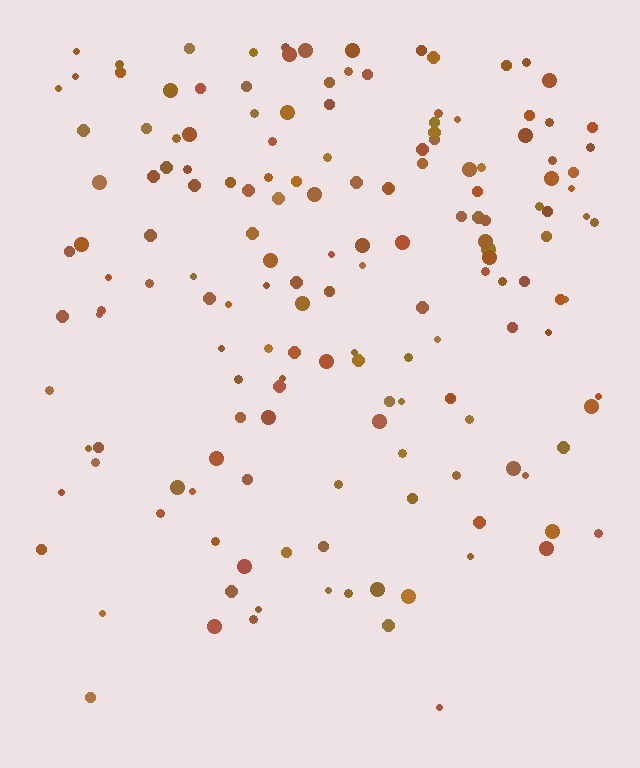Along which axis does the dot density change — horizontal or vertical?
Vertical.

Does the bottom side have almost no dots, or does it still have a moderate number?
Still a moderate number, just noticeably fewer than the top.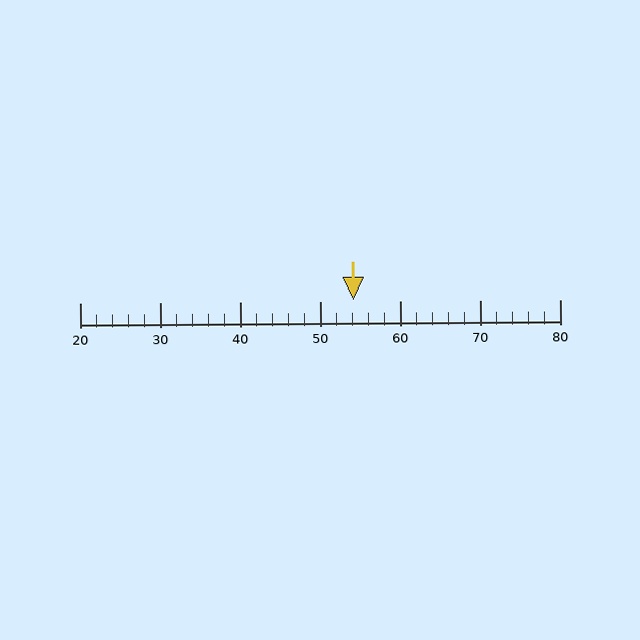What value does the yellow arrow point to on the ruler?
The yellow arrow points to approximately 54.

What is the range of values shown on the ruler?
The ruler shows values from 20 to 80.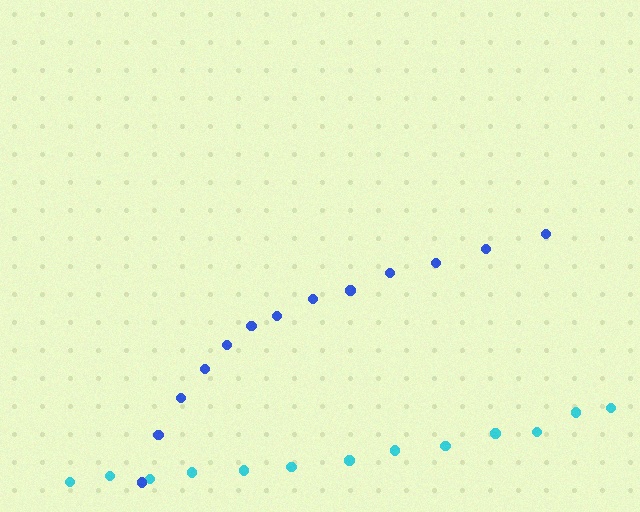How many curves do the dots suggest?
There are 2 distinct paths.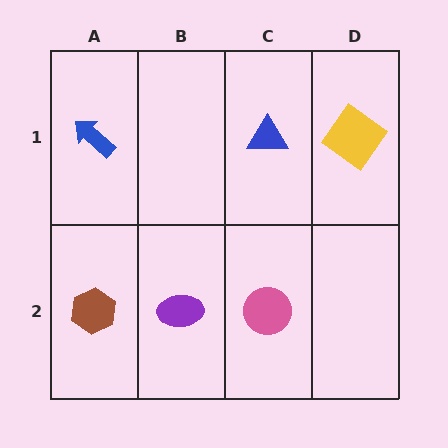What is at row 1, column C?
A blue triangle.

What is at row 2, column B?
A purple ellipse.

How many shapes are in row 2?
3 shapes.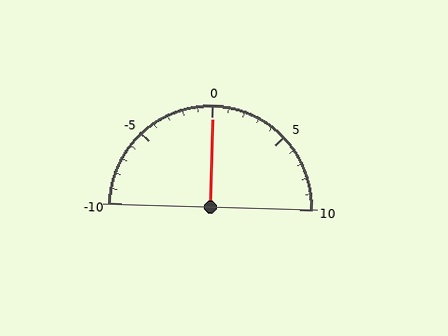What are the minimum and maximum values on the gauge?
The gauge ranges from -10 to 10.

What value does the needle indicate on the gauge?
The needle indicates approximately 0.